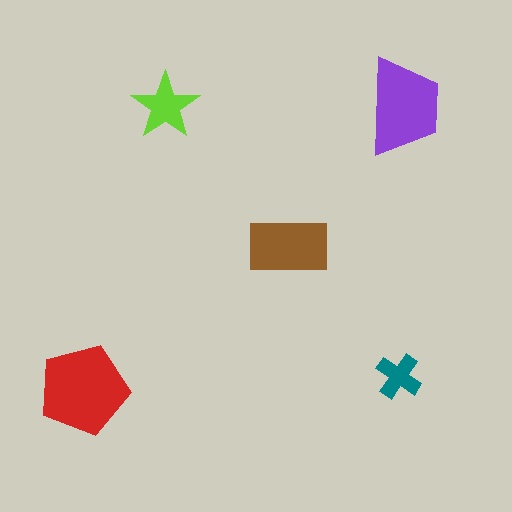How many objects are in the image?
There are 5 objects in the image.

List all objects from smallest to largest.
The teal cross, the lime star, the brown rectangle, the purple trapezoid, the red pentagon.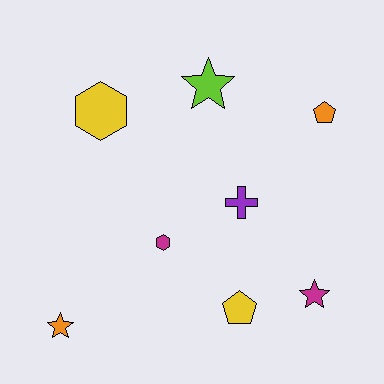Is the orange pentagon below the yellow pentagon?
No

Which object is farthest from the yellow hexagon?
The magenta star is farthest from the yellow hexagon.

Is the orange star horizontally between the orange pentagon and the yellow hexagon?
No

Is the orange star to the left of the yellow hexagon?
Yes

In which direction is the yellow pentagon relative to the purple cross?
The yellow pentagon is below the purple cross.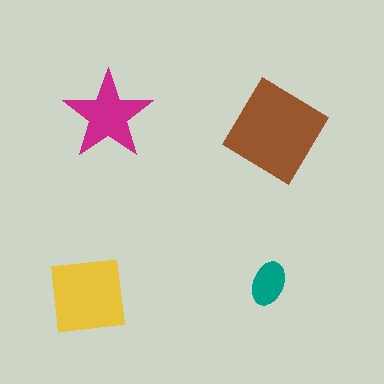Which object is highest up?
The magenta star is topmost.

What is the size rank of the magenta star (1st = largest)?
3rd.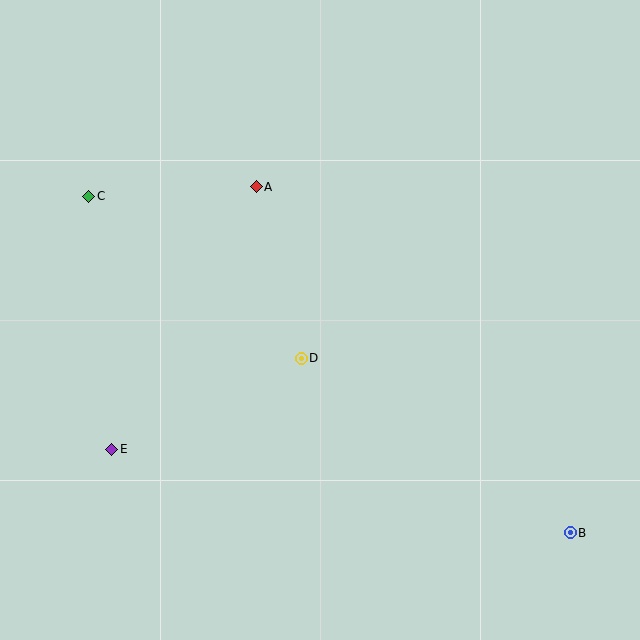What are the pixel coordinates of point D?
Point D is at (301, 358).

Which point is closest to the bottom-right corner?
Point B is closest to the bottom-right corner.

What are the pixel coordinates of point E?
Point E is at (112, 449).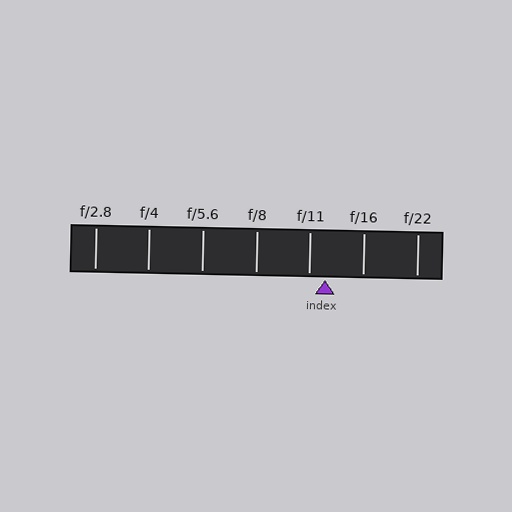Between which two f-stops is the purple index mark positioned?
The index mark is between f/11 and f/16.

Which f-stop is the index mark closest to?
The index mark is closest to f/11.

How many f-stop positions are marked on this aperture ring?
There are 7 f-stop positions marked.